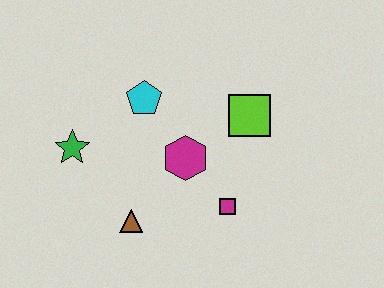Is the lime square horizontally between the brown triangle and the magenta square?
No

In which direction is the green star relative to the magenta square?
The green star is to the left of the magenta square.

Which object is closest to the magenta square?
The magenta hexagon is closest to the magenta square.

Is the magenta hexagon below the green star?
Yes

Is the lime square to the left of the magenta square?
No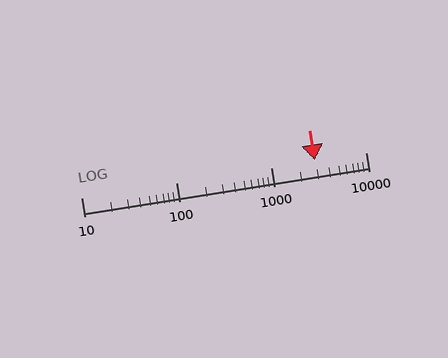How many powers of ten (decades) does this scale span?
The scale spans 3 decades, from 10 to 10000.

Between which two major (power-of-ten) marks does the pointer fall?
The pointer is between 1000 and 10000.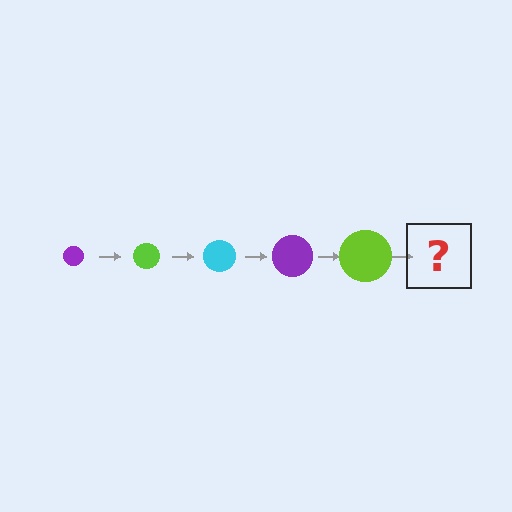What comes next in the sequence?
The next element should be a cyan circle, larger than the previous one.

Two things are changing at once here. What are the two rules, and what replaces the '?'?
The two rules are that the circle grows larger each step and the color cycles through purple, lime, and cyan. The '?' should be a cyan circle, larger than the previous one.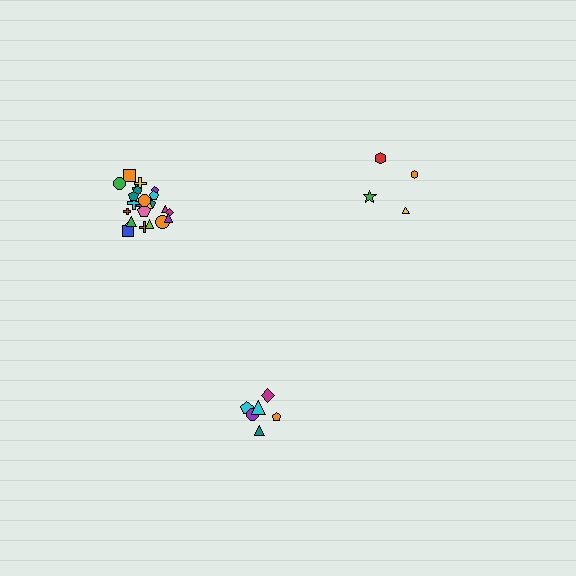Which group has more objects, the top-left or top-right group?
The top-left group.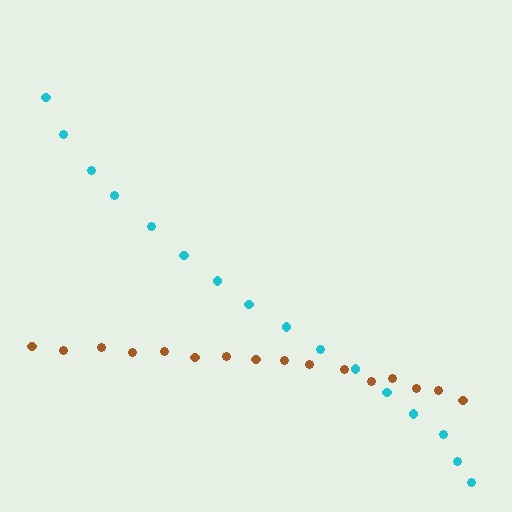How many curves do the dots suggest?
There are 2 distinct paths.